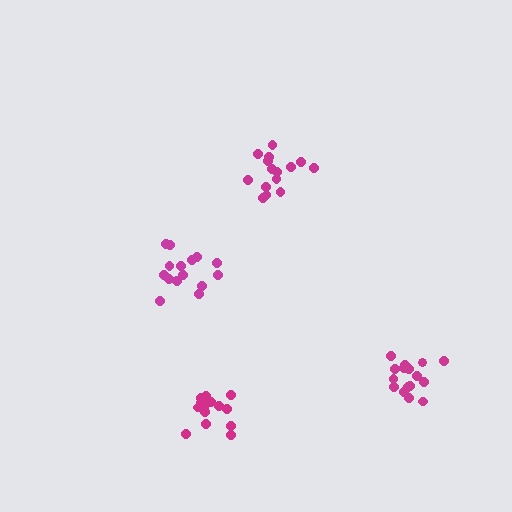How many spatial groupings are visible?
There are 4 spatial groupings.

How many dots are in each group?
Group 1: 15 dots, Group 2: 16 dots, Group 3: 14 dots, Group 4: 15 dots (60 total).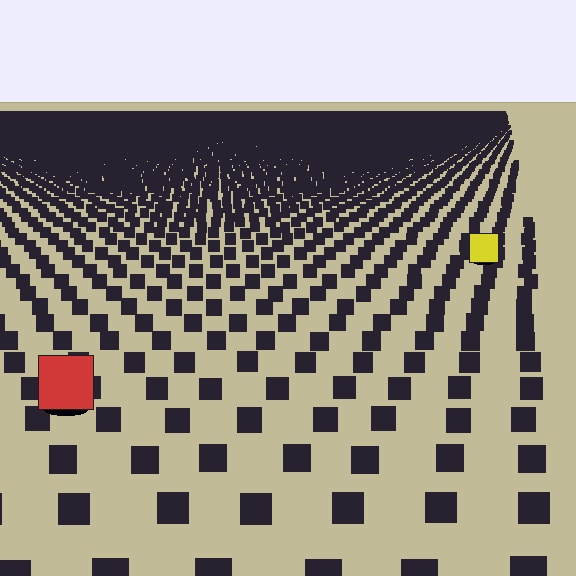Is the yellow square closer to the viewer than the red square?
No. The red square is closer — you can tell from the texture gradient: the ground texture is coarser near it.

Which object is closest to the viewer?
The red square is closest. The texture marks near it are larger and more spread out.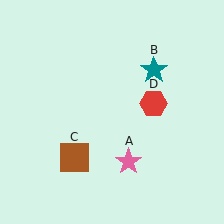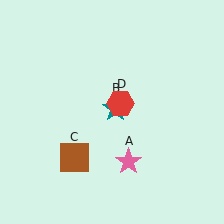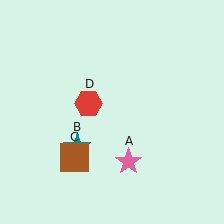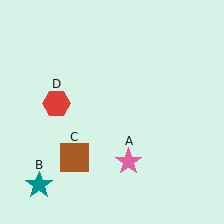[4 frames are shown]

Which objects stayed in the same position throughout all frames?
Pink star (object A) and brown square (object C) remained stationary.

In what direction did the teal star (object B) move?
The teal star (object B) moved down and to the left.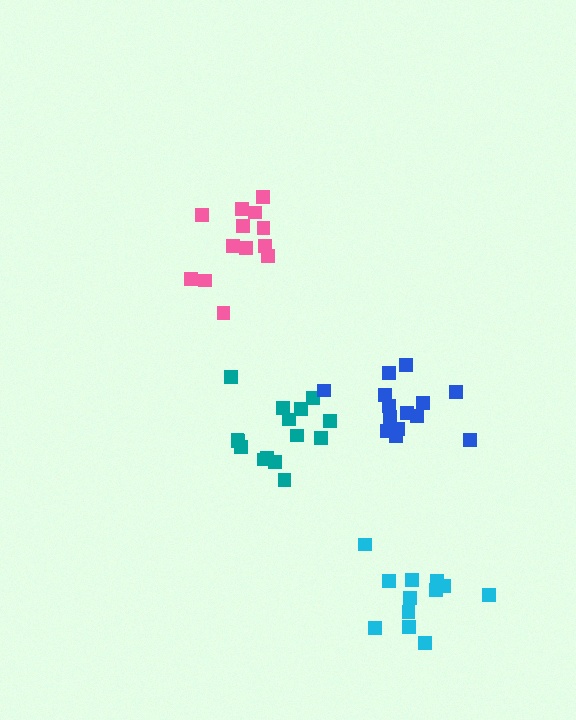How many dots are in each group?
Group 1: 13 dots, Group 2: 15 dots, Group 3: 14 dots, Group 4: 12 dots (54 total).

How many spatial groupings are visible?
There are 4 spatial groupings.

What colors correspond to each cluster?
The clusters are colored: pink, teal, blue, cyan.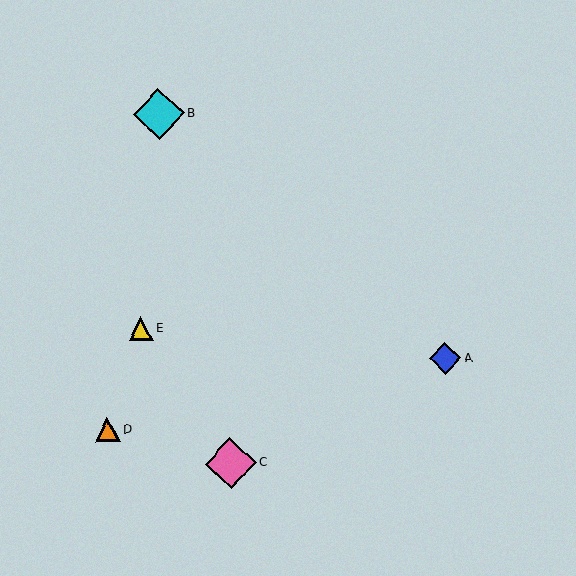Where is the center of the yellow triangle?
The center of the yellow triangle is at (141, 329).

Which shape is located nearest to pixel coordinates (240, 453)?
The pink diamond (labeled C) at (231, 463) is nearest to that location.